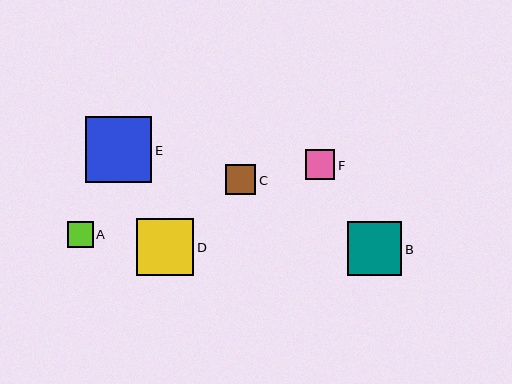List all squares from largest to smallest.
From largest to smallest: E, D, B, C, F, A.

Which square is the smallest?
Square A is the smallest with a size of approximately 25 pixels.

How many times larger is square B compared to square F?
Square B is approximately 1.8 times the size of square F.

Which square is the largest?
Square E is the largest with a size of approximately 66 pixels.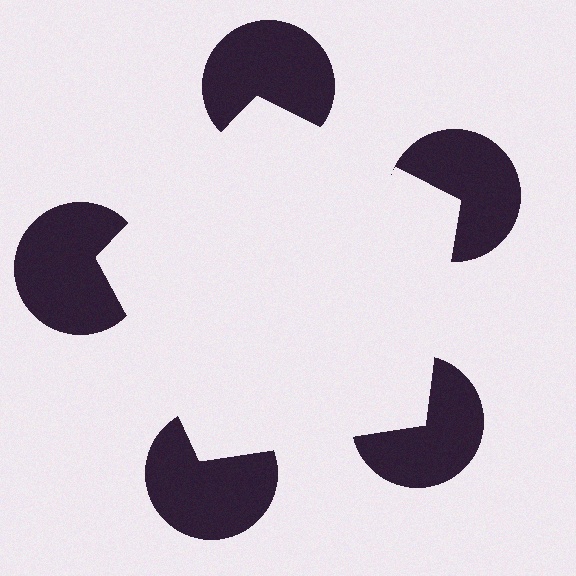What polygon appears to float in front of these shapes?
An illusory pentagon — its edges are inferred from the aligned wedge cuts in the pac-man discs, not physically drawn.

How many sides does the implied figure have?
5 sides.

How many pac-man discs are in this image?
There are 5 — one at each vertex of the illusory pentagon.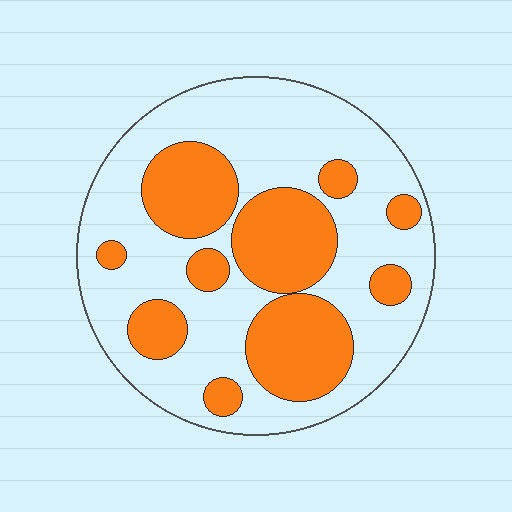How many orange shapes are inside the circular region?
10.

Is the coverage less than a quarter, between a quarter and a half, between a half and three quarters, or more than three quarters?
Between a quarter and a half.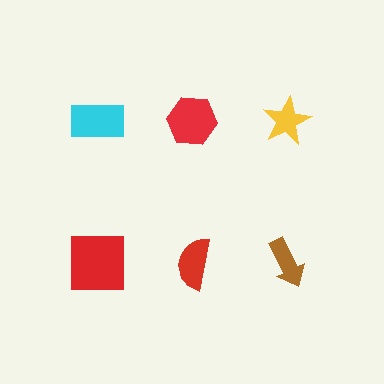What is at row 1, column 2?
A red hexagon.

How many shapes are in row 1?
3 shapes.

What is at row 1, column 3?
A yellow star.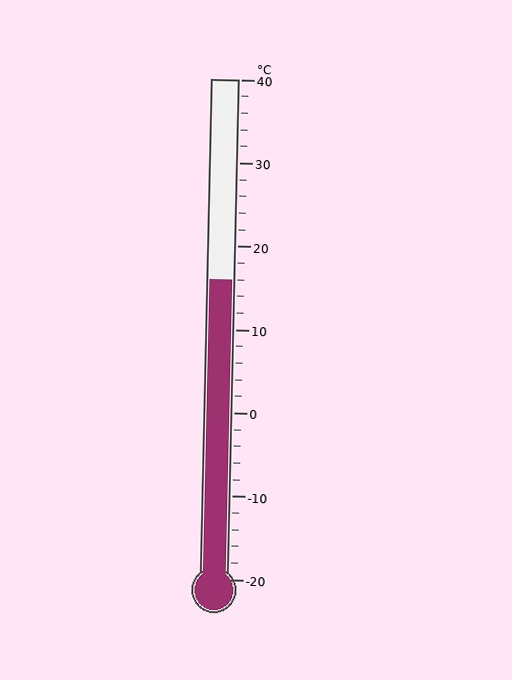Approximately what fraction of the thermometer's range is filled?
The thermometer is filled to approximately 60% of its range.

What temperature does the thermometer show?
The thermometer shows approximately 16°C.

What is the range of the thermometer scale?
The thermometer scale ranges from -20°C to 40°C.